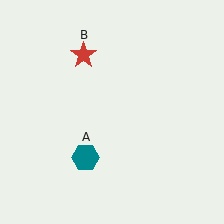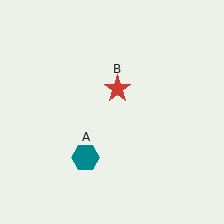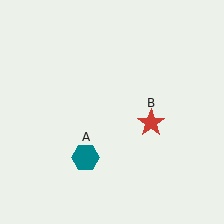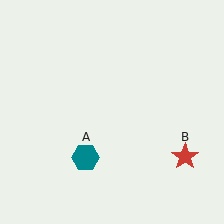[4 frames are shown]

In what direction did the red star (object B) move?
The red star (object B) moved down and to the right.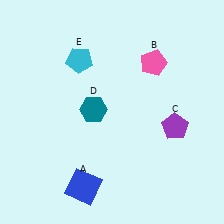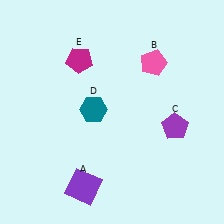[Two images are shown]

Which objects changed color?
A changed from blue to purple. E changed from cyan to magenta.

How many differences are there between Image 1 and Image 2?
There are 2 differences between the two images.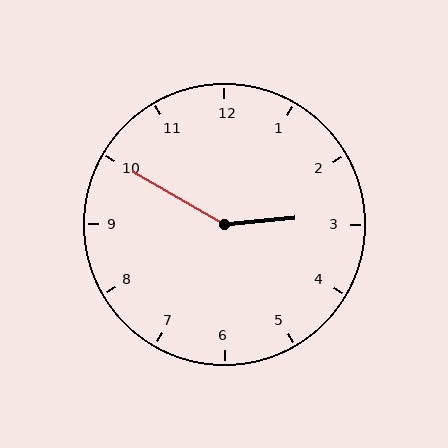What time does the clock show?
2:50.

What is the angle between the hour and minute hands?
Approximately 145 degrees.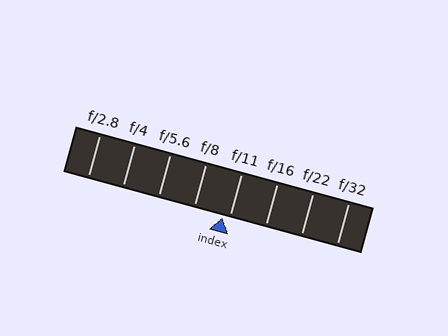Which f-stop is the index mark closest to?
The index mark is closest to f/11.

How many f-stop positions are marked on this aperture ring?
There are 8 f-stop positions marked.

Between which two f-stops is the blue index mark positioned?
The index mark is between f/8 and f/11.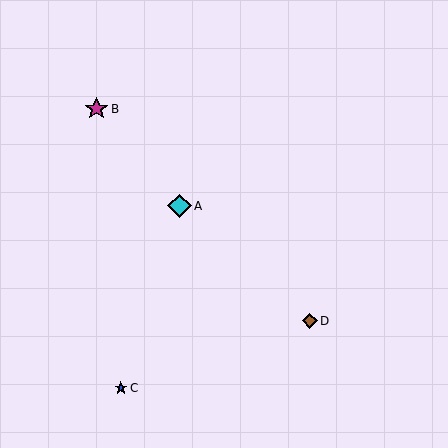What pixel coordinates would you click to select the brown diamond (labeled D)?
Click at (310, 321) to select the brown diamond D.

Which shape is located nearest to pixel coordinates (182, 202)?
The cyan diamond (labeled A) at (179, 206) is nearest to that location.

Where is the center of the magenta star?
The center of the magenta star is at (97, 109).